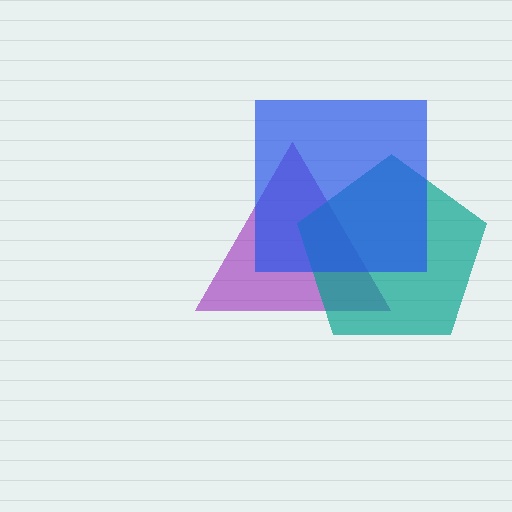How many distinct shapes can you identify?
There are 3 distinct shapes: a purple triangle, a teal pentagon, a blue square.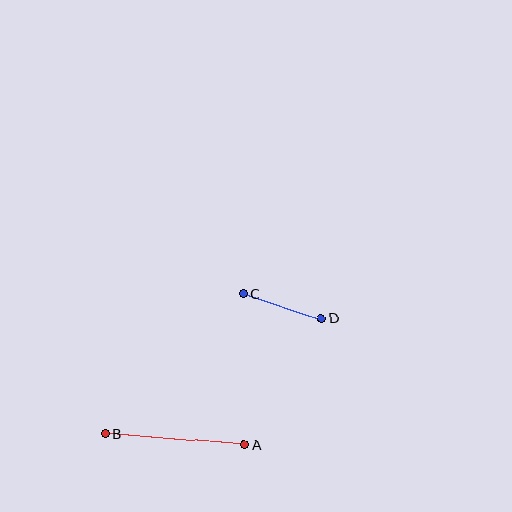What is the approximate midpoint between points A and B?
The midpoint is at approximately (175, 439) pixels.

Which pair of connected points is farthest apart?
Points A and B are farthest apart.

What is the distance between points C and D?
The distance is approximately 82 pixels.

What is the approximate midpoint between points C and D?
The midpoint is at approximately (282, 306) pixels.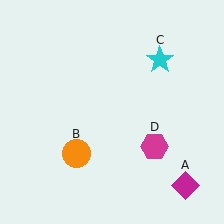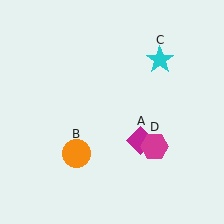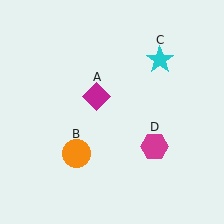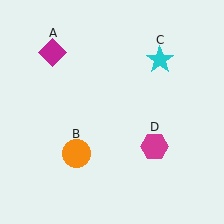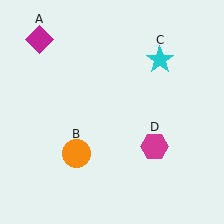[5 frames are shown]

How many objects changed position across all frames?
1 object changed position: magenta diamond (object A).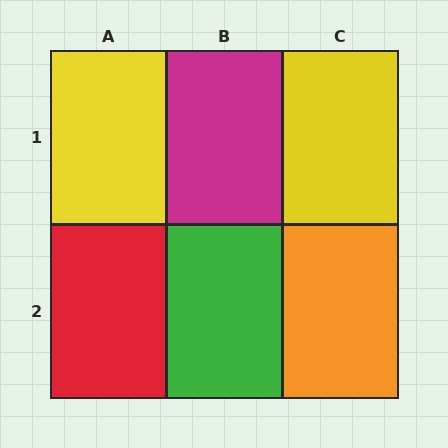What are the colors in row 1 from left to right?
Yellow, magenta, yellow.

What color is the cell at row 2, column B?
Green.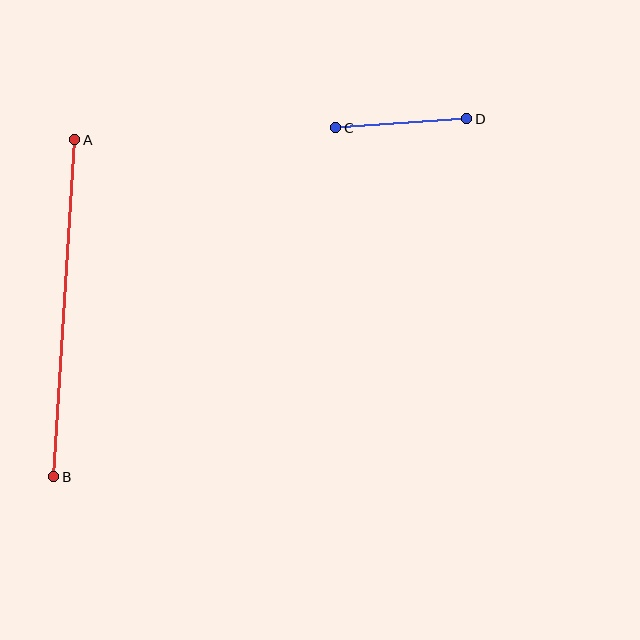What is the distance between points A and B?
The distance is approximately 338 pixels.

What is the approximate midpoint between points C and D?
The midpoint is at approximately (401, 123) pixels.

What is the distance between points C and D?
The distance is approximately 131 pixels.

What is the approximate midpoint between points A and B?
The midpoint is at approximately (64, 308) pixels.